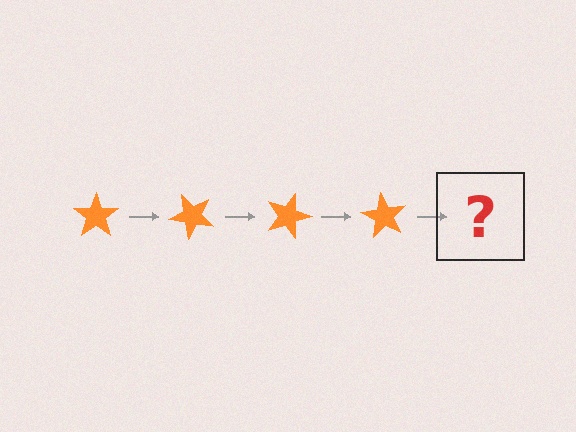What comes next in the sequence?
The next element should be an orange star rotated 180 degrees.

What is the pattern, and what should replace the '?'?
The pattern is that the star rotates 45 degrees each step. The '?' should be an orange star rotated 180 degrees.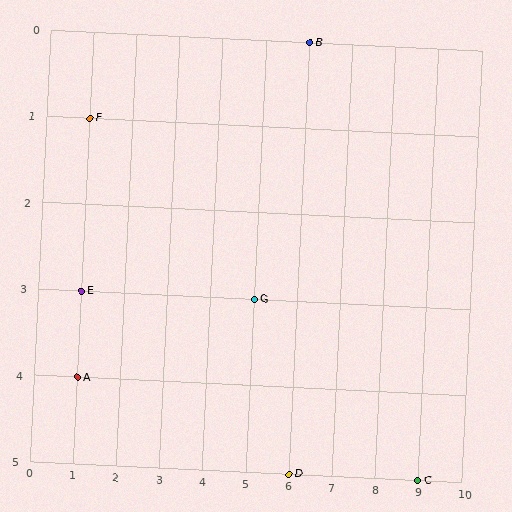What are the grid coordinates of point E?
Point E is at grid coordinates (1, 3).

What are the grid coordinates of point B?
Point B is at grid coordinates (6, 0).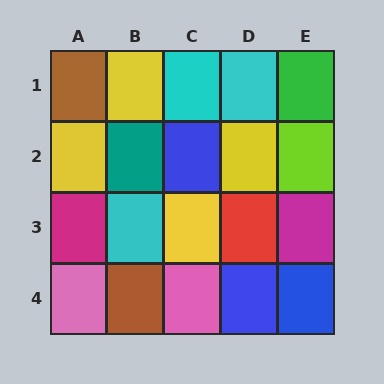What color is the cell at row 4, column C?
Pink.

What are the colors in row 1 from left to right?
Brown, yellow, cyan, cyan, green.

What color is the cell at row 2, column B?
Teal.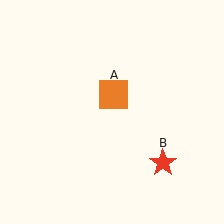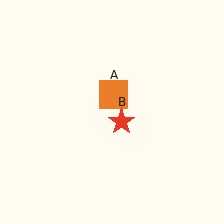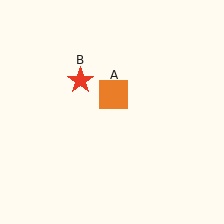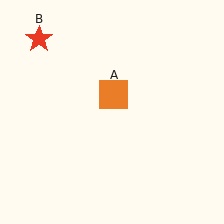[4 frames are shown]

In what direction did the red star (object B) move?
The red star (object B) moved up and to the left.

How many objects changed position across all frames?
1 object changed position: red star (object B).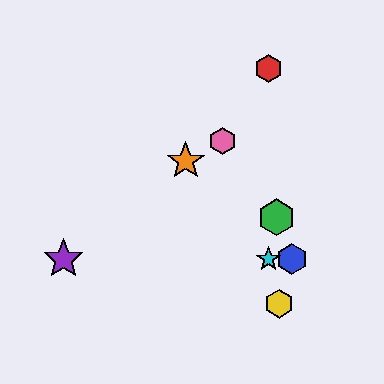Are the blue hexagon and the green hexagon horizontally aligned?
No, the blue hexagon is at y≈259 and the green hexagon is at y≈217.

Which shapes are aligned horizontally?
The blue hexagon, the purple star, the cyan star are aligned horizontally.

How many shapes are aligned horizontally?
3 shapes (the blue hexagon, the purple star, the cyan star) are aligned horizontally.